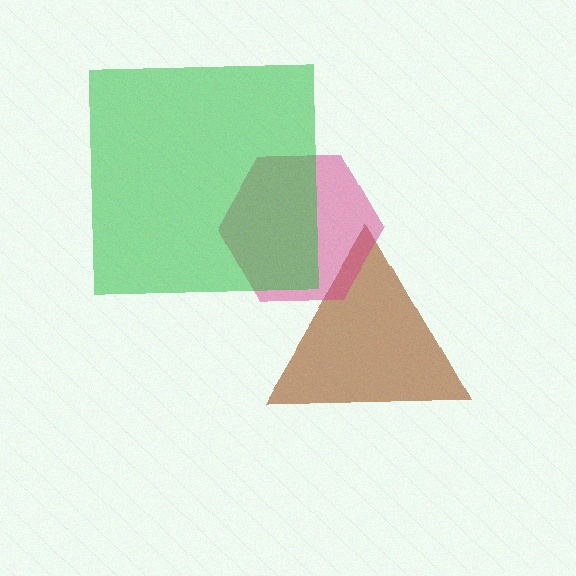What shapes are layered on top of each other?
The layered shapes are: a brown triangle, a magenta hexagon, a green square.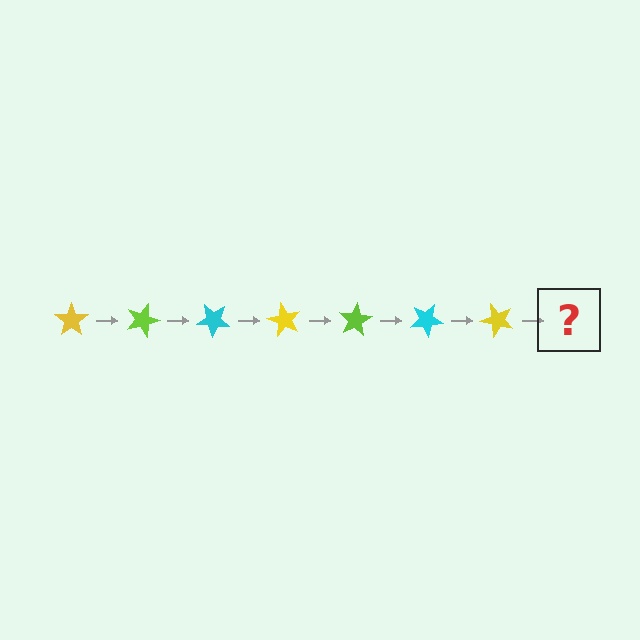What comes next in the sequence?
The next element should be a lime star, rotated 140 degrees from the start.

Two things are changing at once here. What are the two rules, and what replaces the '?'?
The two rules are that it rotates 20 degrees each step and the color cycles through yellow, lime, and cyan. The '?' should be a lime star, rotated 140 degrees from the start.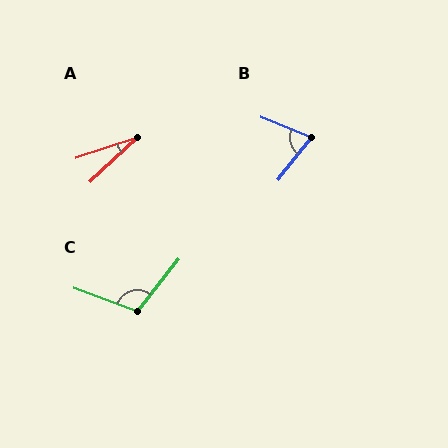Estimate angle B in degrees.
Approximately 74 degrees.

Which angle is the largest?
C, at approximately 108 degrees.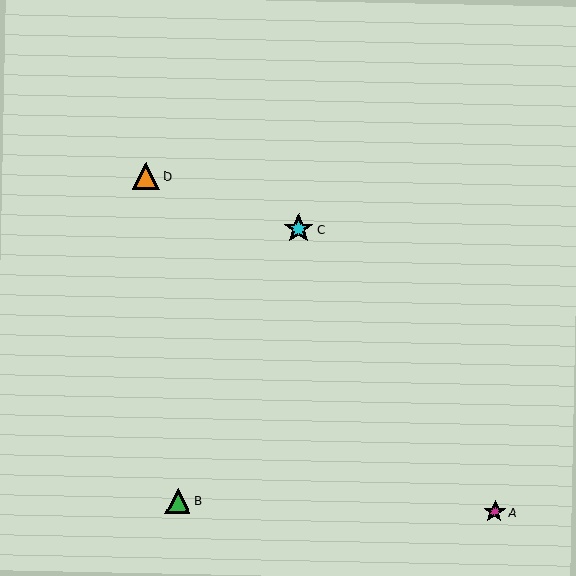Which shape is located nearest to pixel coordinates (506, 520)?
The magenta star (labeled A) at (495, 512) is nearest to that location.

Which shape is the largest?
The cyan star (labeled C) is the largest.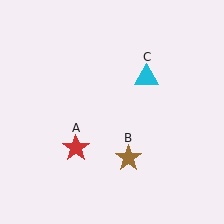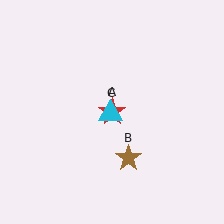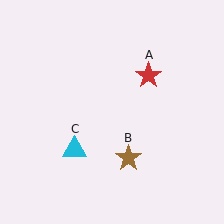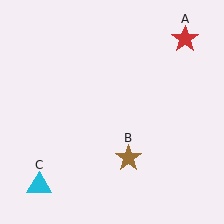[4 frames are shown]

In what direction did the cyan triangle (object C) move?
The cyan triangle (object C) moved down and to the left.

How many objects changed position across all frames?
2 objects changed position: red star (object A), cyan triangle (object C).